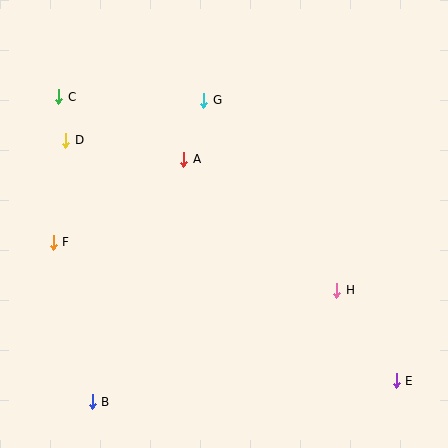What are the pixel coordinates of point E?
Point E is at (396, 381).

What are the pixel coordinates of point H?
Point H is at (337, 290).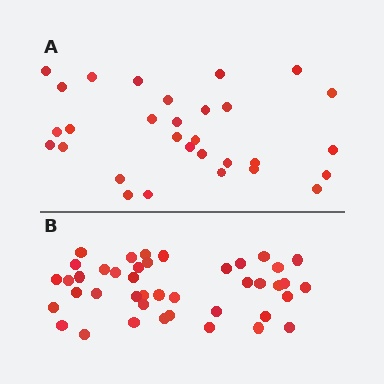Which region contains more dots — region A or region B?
Region B (the bottom region) has more dots.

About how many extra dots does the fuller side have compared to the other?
Region B has roughly 12 or so more dots than region A.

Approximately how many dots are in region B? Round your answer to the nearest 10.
About 40 dots. (The exact count is 42, which rounds to 40.)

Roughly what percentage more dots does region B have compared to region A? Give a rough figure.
About 40% more.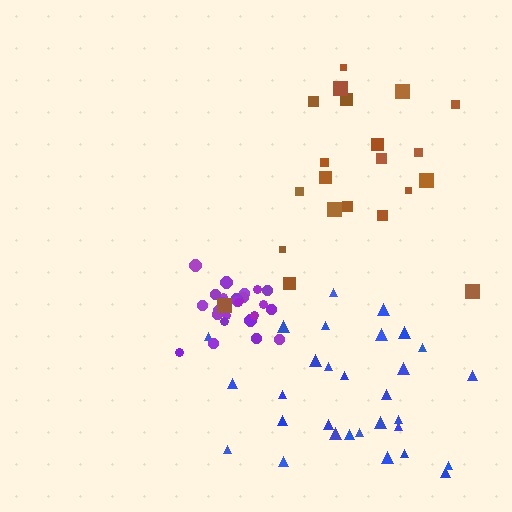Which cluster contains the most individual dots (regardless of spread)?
Blue (30).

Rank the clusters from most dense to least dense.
purple, blue, brown.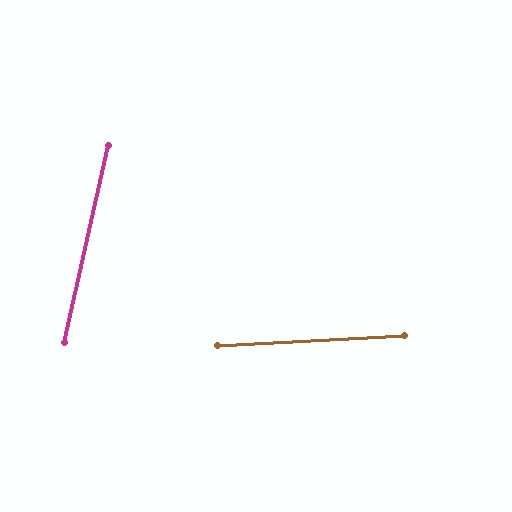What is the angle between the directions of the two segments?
Approximately 74 degrees.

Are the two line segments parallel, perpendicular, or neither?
Neither parallel nor perpendicular — they differ by about 74°.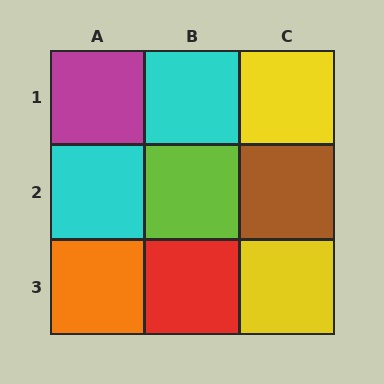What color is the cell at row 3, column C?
Yellow.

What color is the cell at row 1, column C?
Yellow.